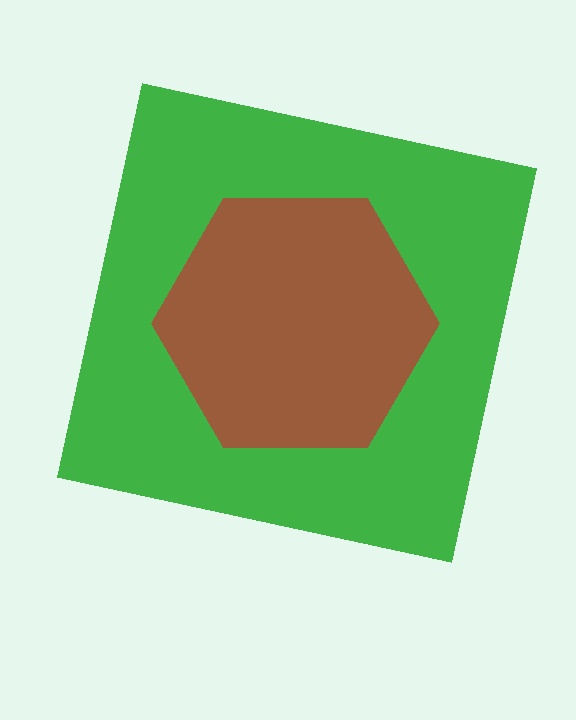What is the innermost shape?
The brown hexagon.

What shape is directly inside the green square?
The brown hexagon.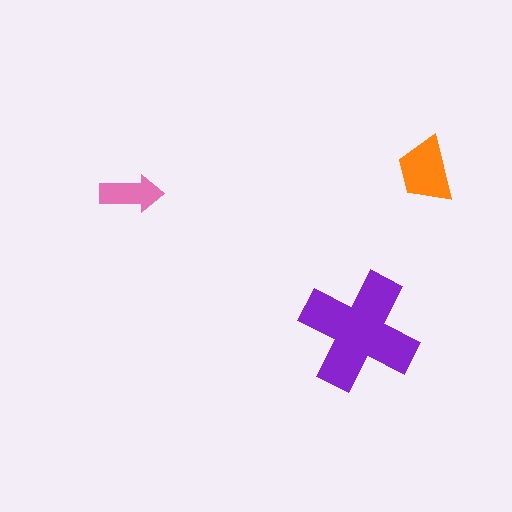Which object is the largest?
The purple cross.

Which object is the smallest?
The pink arrow.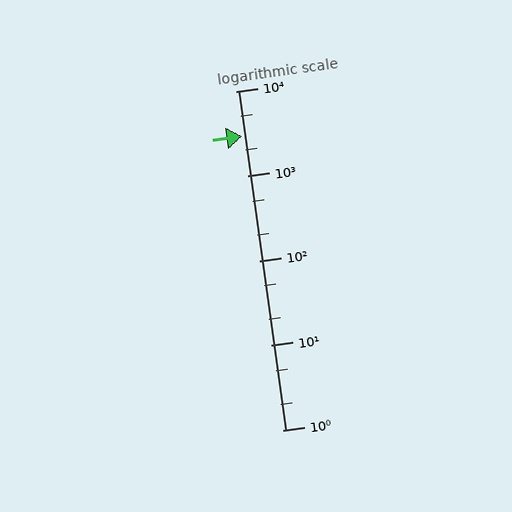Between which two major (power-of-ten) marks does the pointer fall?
The pointer is between 1000 and 10000.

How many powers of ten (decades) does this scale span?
The scale spans 4 decades, from 1 to 10000.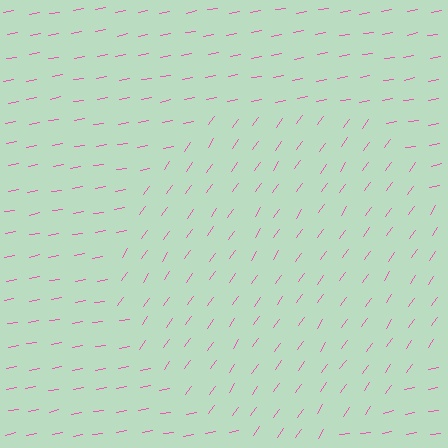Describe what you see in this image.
The image is filled with small pink line segments. A circle region in the image has lines oriented differently from the surrounding lines, creating a visible texture boundary.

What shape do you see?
I see a circle.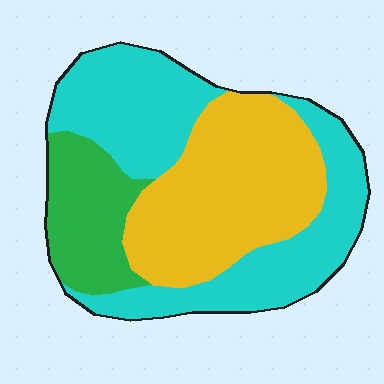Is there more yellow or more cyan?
Cyan.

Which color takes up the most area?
Cyan, at roughly 45%.